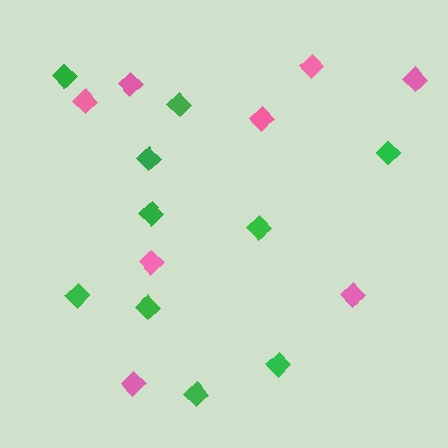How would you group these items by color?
There are 2 groups: one group of green diamonds (10) and one group of pink diamonds (8).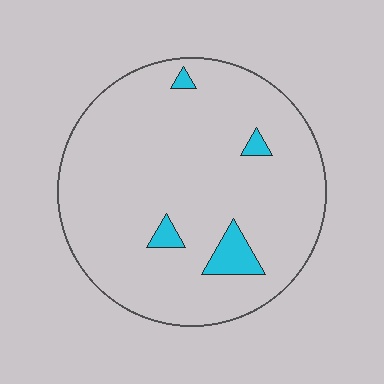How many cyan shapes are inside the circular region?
4.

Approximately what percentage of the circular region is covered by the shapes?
Approximately 5%.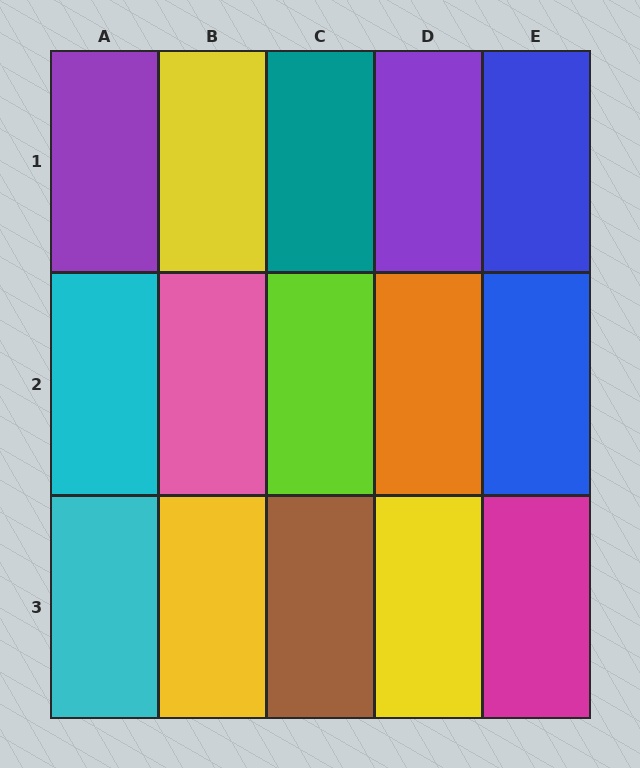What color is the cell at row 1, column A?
Purple.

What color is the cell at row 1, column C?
Teal.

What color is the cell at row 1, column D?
Purple.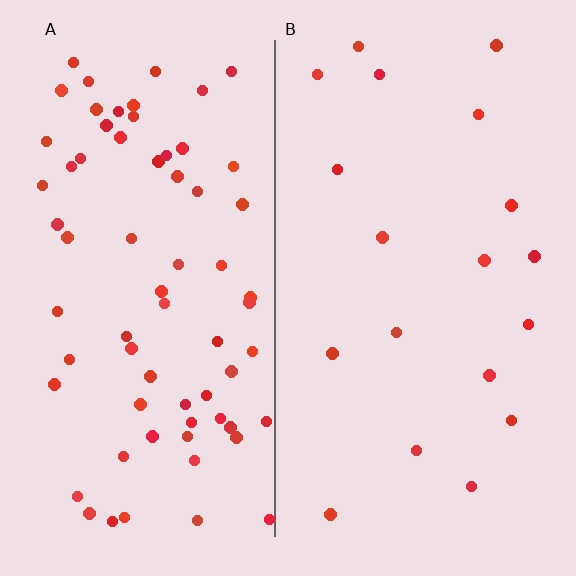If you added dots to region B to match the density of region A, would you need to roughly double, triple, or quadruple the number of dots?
Approximately quadruple.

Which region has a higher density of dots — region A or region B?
A (the left).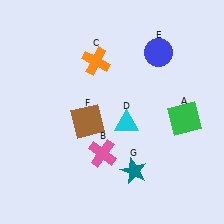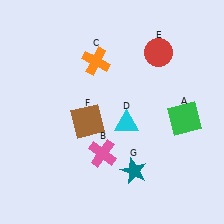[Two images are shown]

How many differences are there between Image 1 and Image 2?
There is 1 difference between the two images.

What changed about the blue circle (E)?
In Image 1, E is blue. In Image 2, it changed to red.